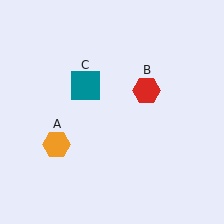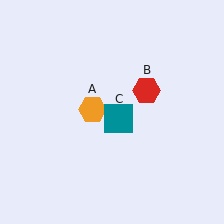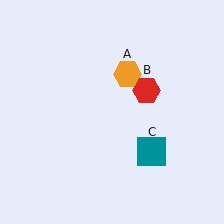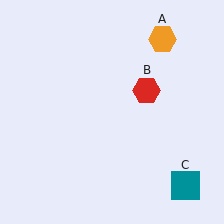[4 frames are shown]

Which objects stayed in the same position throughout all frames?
Red hexagon (object B) remained stationary.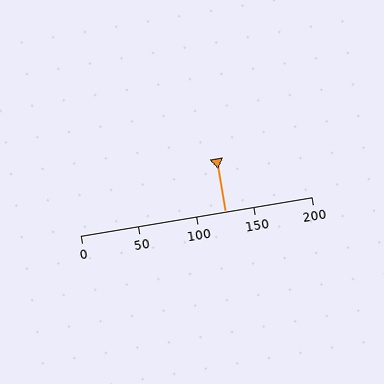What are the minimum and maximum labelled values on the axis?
The axis runs from 0 to 200.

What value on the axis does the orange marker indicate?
The marker indicates approximately 125.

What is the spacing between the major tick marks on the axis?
The major ticks are spaced 50 apart.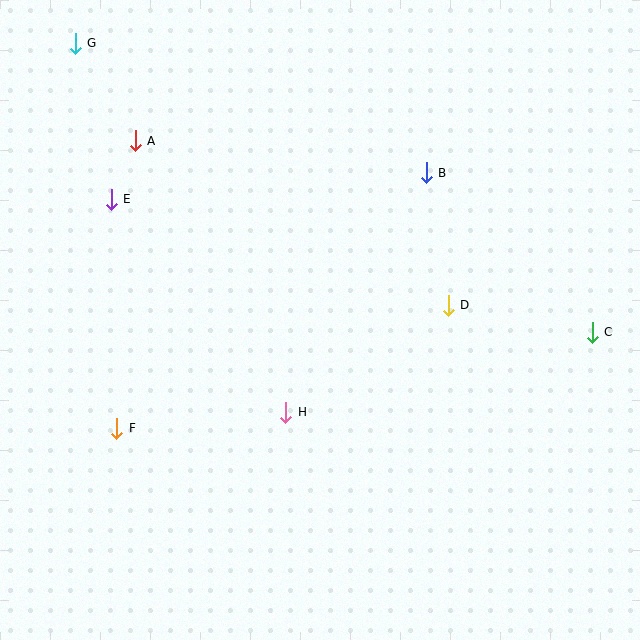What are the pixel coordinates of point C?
Point C is at (592, 332).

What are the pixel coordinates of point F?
Point F is at (117, 428).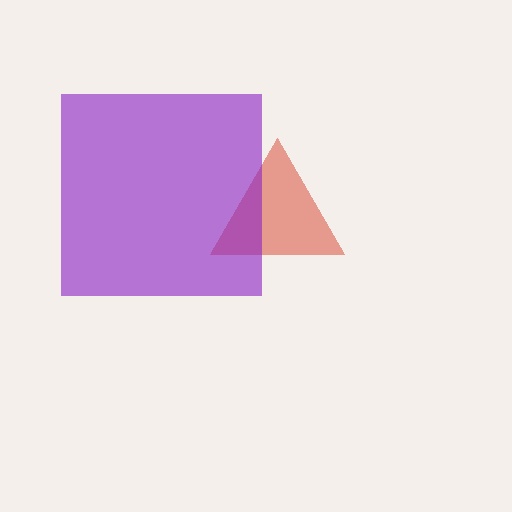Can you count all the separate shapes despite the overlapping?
Yes, there are 2 separate shapes.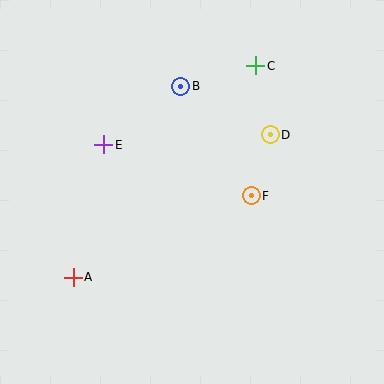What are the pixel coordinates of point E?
Point E is at (104, 145).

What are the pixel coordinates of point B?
Point B is at (181, 86).